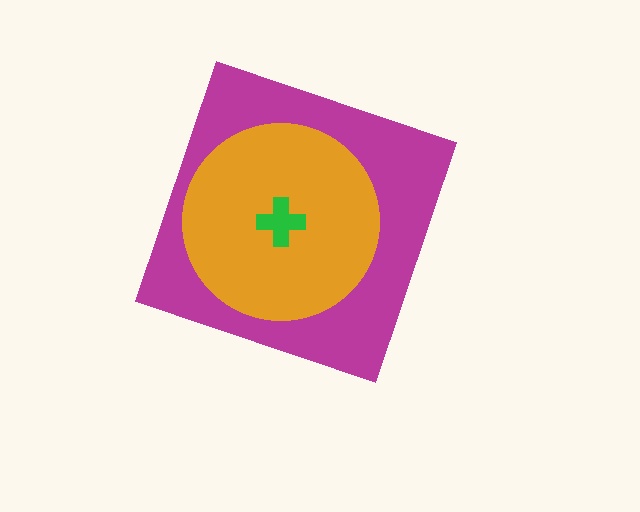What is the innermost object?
The green cross.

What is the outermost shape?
The magenta diamond.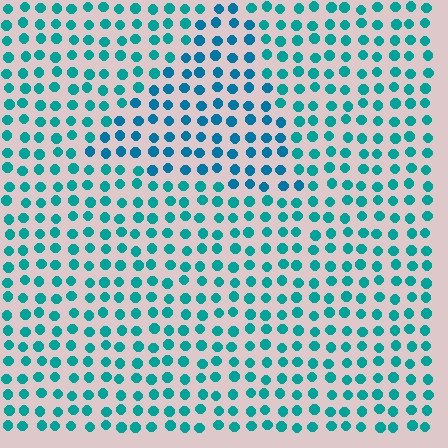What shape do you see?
I see a triangle.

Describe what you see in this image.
The image is filled with small teal elements in a uniform arrangement. A triangle-shaped region is visible where the elements are tinted to a slightly different hue, forming a subtle color boundary.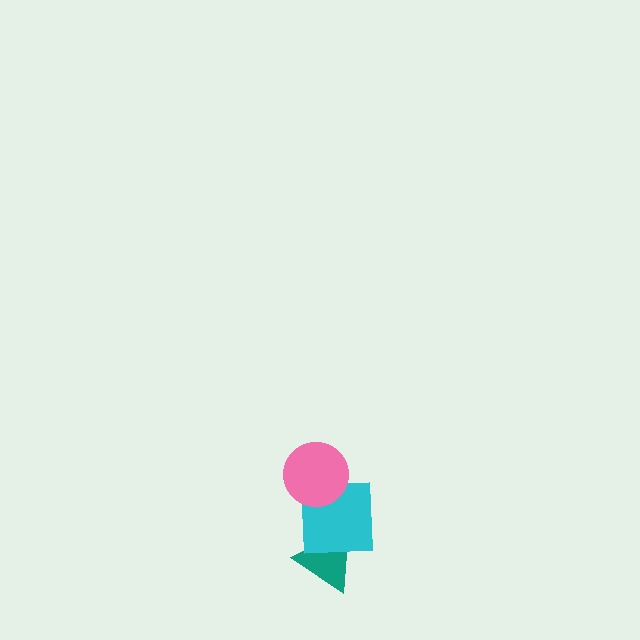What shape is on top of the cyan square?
The pink circle is on top of the cyan square.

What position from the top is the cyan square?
The cyan square is 2nd from the top.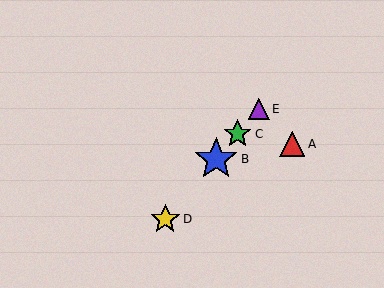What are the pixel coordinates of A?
Object A is at (292, 144).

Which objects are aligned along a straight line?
Objects B, C, D, E are aligned along a straight line.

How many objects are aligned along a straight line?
4 objects (B, C, D, E) are aligned along a straight line.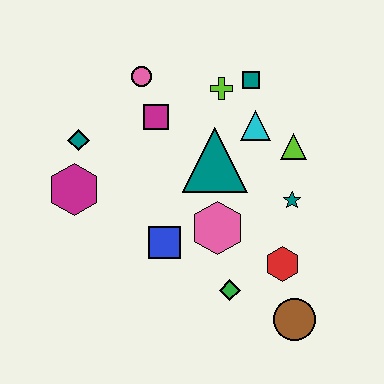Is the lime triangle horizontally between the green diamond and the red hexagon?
No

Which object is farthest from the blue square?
The teal square is farthest from the blue square.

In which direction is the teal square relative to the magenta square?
The teal square is to the right of the magenta square.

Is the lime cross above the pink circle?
No